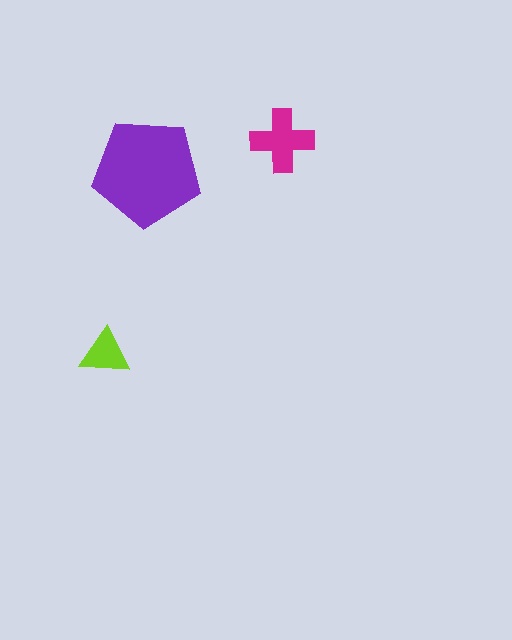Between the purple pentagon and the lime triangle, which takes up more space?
The purple pentagon.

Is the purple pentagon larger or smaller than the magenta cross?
Larger.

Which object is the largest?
The purple pentagon.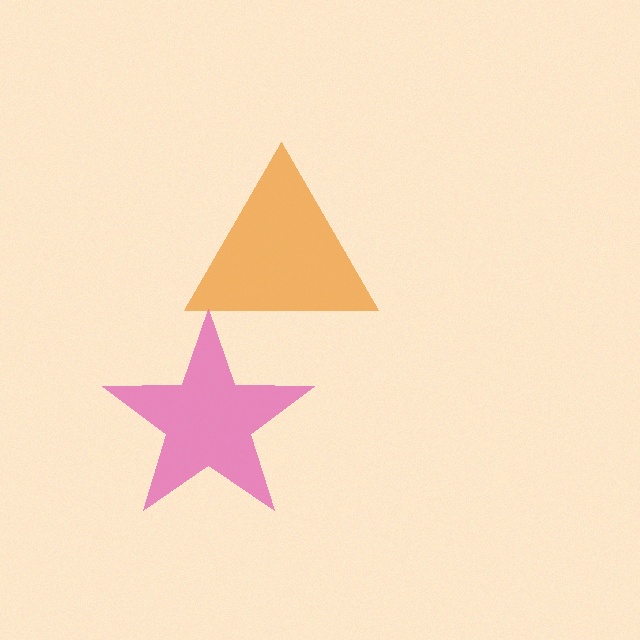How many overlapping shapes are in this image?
There are 2 overlapping shapes in the image.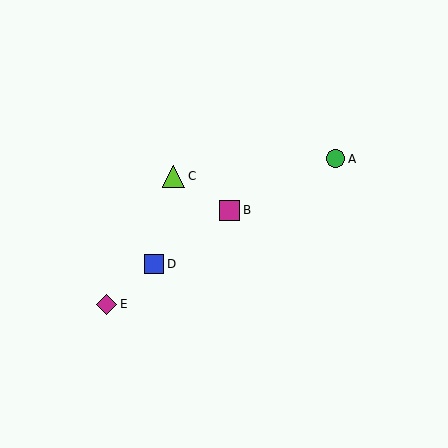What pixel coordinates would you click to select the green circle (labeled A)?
Click at (336, 159) to select the green circle A.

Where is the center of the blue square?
The center of the blue square is at (154, 264).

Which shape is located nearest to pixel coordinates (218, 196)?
The magenta square (labeled B) at (229, 210) is nearest to that location.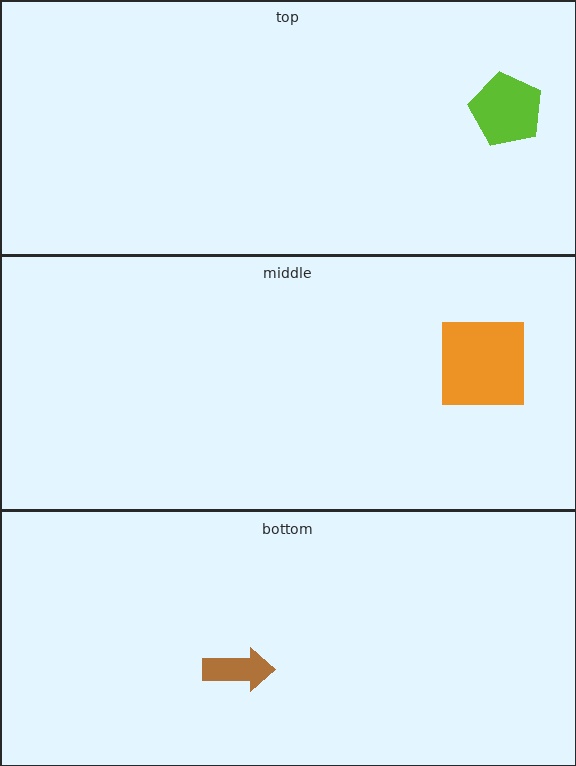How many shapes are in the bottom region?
1.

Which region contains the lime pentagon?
The top region.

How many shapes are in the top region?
1.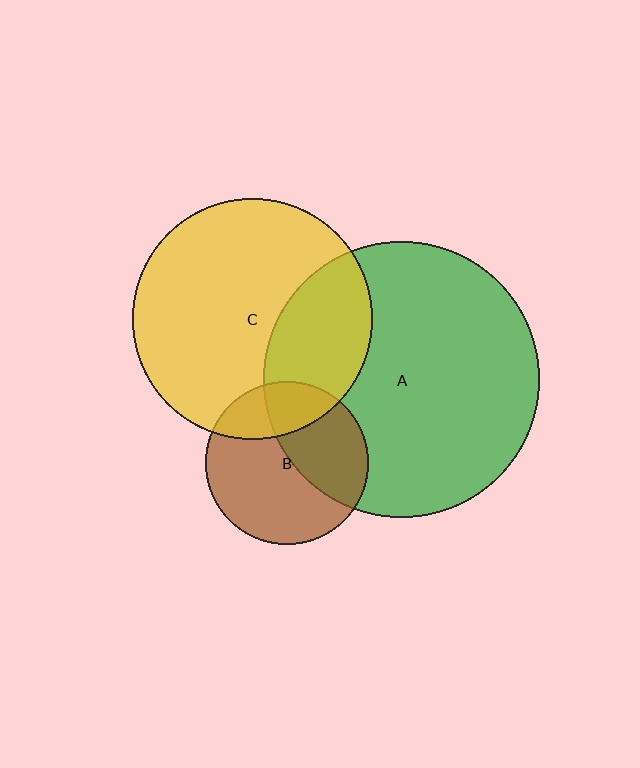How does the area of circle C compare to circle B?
Approximately 2.2 times.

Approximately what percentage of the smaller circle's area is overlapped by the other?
Approximately 30%.